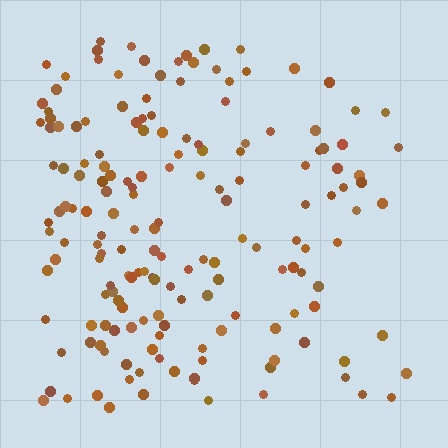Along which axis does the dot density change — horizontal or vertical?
Horizontal.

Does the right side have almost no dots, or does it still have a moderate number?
Still a moderate number, just noticeably fewer than the left.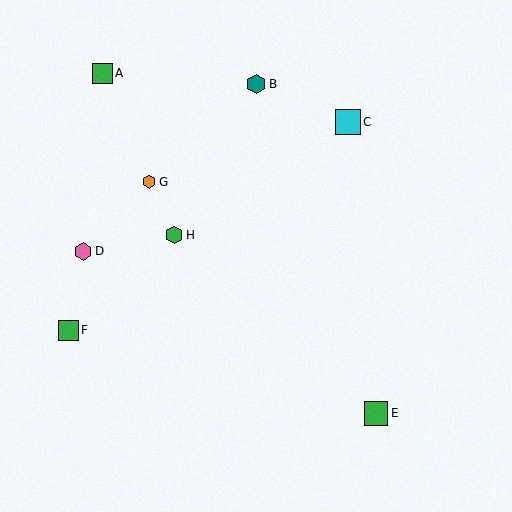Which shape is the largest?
The cyan square (labeled C) is the largest.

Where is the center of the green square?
The center of the green square is at (68, 330).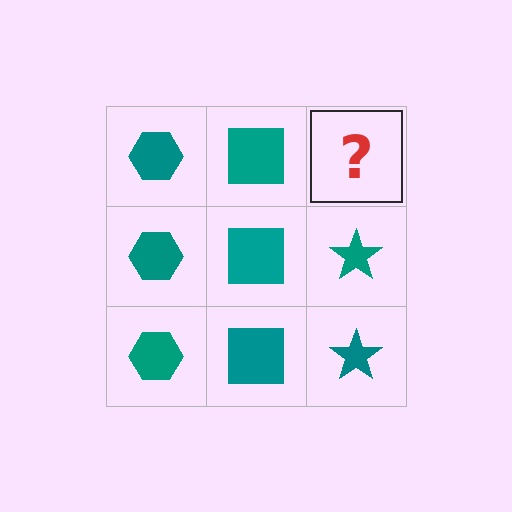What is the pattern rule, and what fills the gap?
The rule is that each column has a consistent shape. The gap should be filled with a teal star.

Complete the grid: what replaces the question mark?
The question mark should be replaced with a teal star.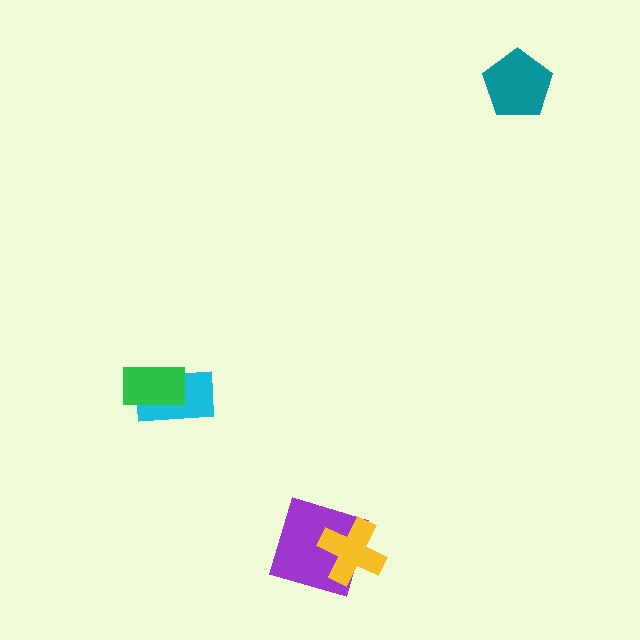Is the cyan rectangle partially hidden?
Yes, it is partially covered by another shape.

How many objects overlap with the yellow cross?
1 object overlaps with the yellow cross.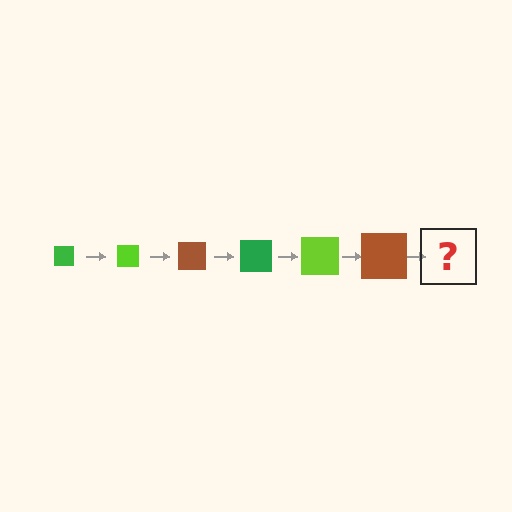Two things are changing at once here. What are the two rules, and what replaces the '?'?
The two rules are that the square grows larger each step and the color cycles through green, lime, and brown. The '?' should be a green square, larger than the previous one.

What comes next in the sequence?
The next element should be a green square, larger than the previous one.